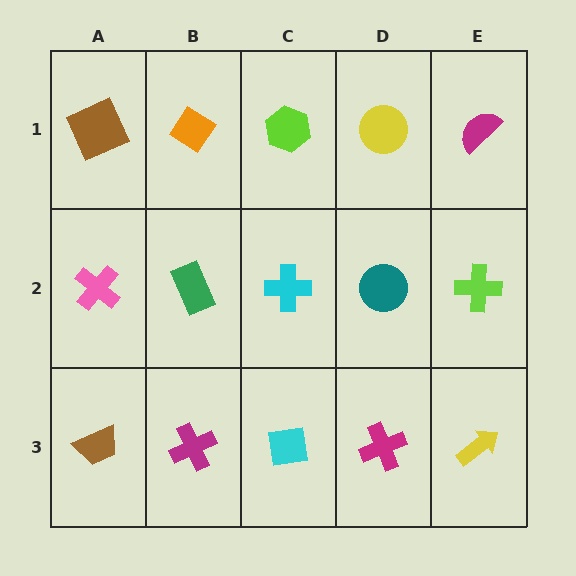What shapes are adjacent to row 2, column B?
An orange diamond (row 1, column B), a magenta cross (row 3, column B), a pink cross (row 2, column A), a cyan cross (row 2, column C).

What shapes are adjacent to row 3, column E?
A lime cross (row 2, column E), a magenta cross (row 3, column D).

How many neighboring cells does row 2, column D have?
4.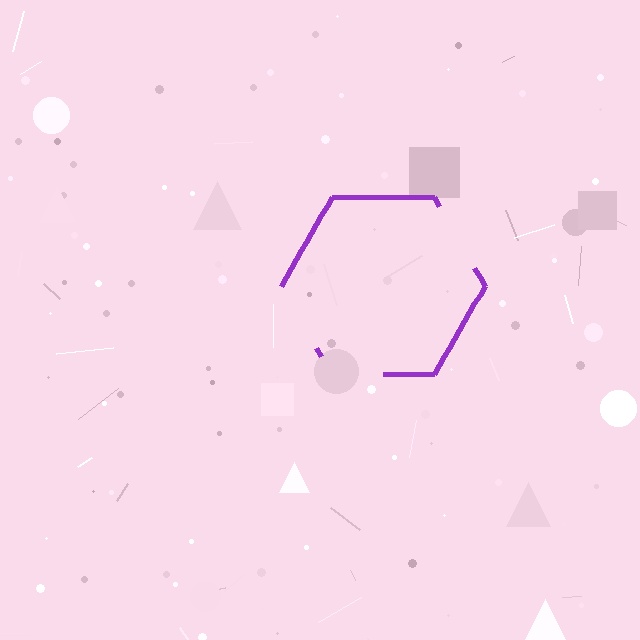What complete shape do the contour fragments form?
The contour fragments form a hexagon.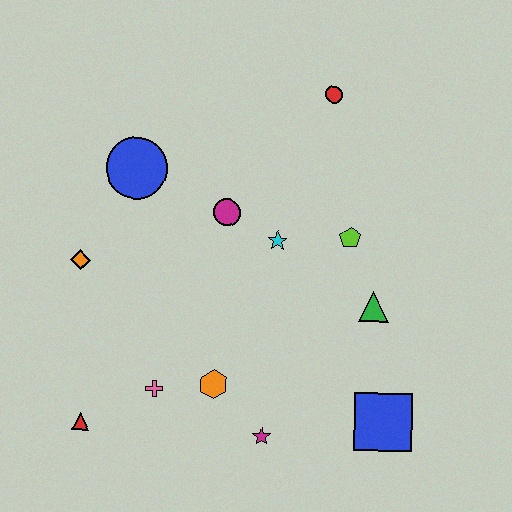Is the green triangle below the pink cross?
No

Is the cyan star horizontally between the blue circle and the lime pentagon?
Yes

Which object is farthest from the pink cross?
The red circle is farthest from the pink cross.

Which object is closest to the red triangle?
The pink cross is closest to the red triangle.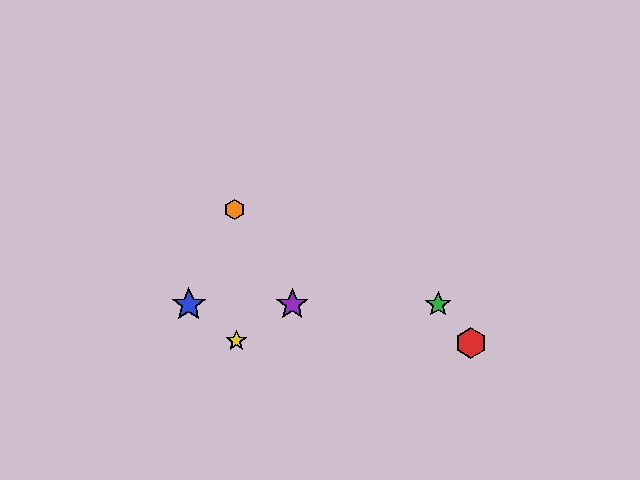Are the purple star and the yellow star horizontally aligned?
No, the purple star is at y≈305 and the yellow star is at y≈341.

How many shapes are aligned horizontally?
3 shapes (the blue star, the green star, the purple star) are aligned horizontally.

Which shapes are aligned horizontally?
The blue star, the green star, the purple star are aligned horizontally.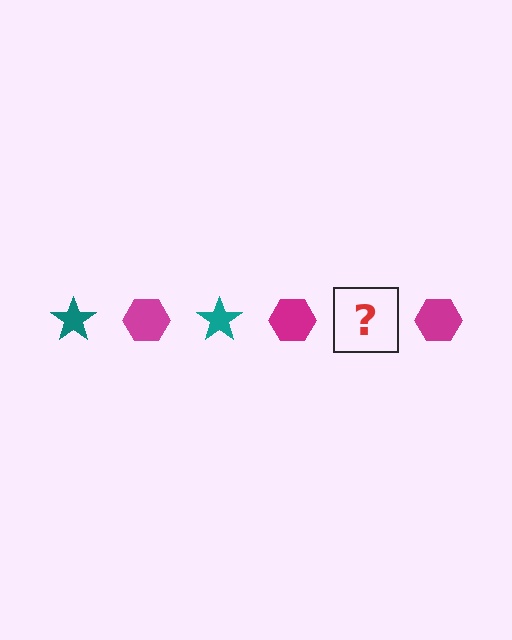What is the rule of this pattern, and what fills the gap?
The rule is that the pattern alternates between teal star and magenta hexagon. The gap should be filled with a teal star.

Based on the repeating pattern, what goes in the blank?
The blank should be a teal star.